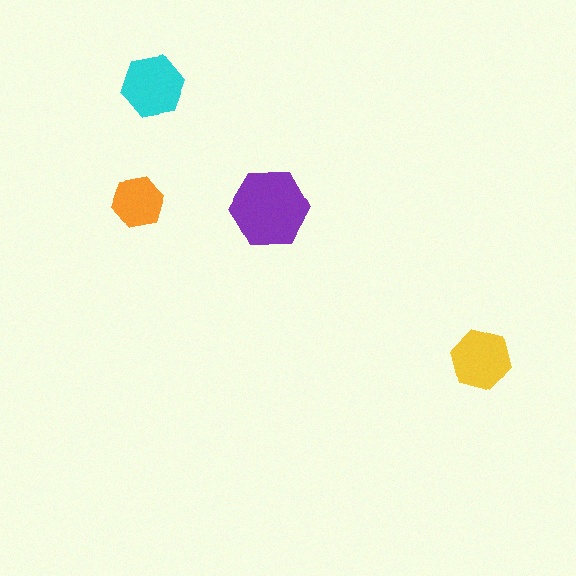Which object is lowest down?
The yellow hexagon is bottommost.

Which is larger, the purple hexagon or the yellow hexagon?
The purple one.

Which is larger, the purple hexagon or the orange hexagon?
The purple one.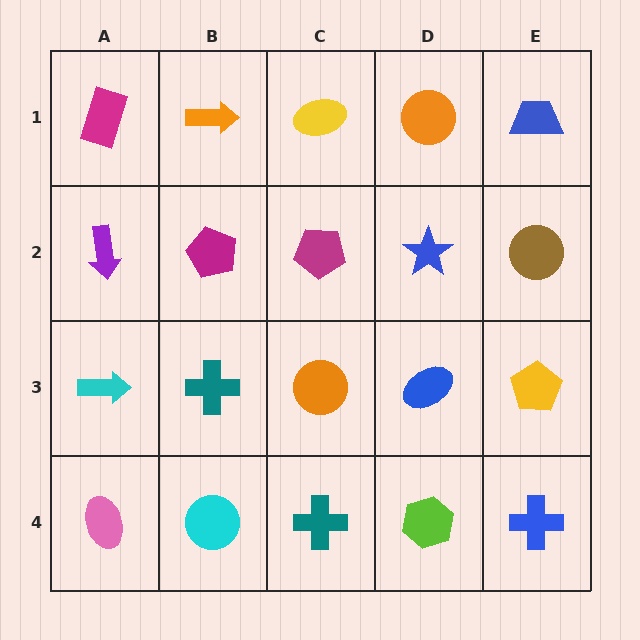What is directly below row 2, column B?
A teal cross.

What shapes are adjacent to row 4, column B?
A teal cross (row 3, column B), a pink ellipse (row 4, column A), a teal cross (row 4, column C).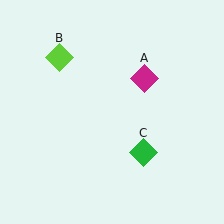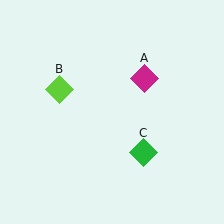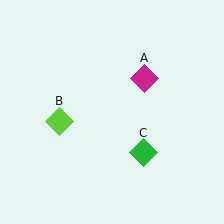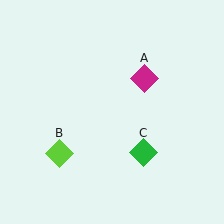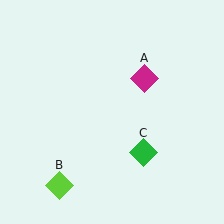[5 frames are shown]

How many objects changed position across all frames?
1 object changed position: lime diamond (object B).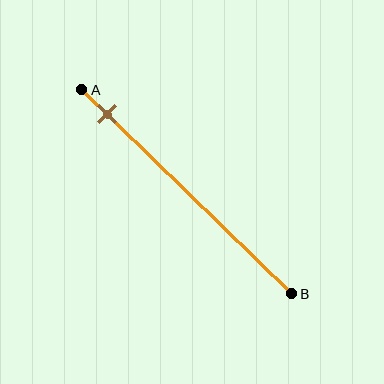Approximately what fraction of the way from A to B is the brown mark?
The brown mark is approximately 10% of the way from A to B.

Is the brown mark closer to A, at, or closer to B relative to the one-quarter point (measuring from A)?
The brown mark is closer to point A than the one-quarter point of segment AB.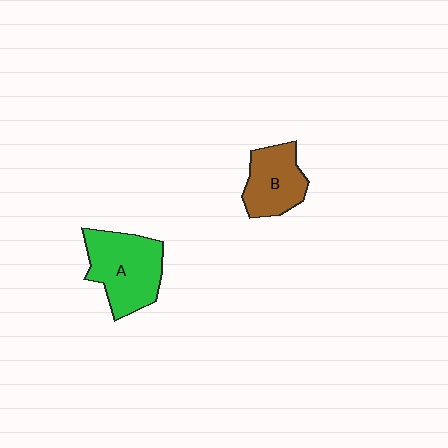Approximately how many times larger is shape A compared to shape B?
Approximately 1.4 times.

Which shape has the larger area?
Shape A (green).